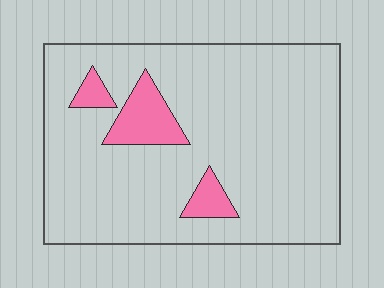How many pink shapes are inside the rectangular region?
3.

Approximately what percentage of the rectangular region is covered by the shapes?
Approximately 10%.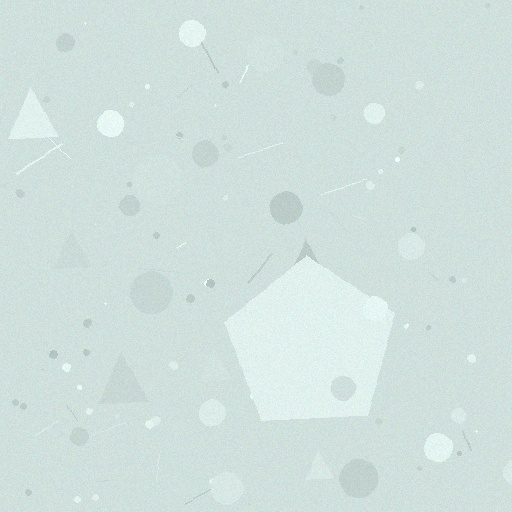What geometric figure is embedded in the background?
A pentagon is embedded in the background.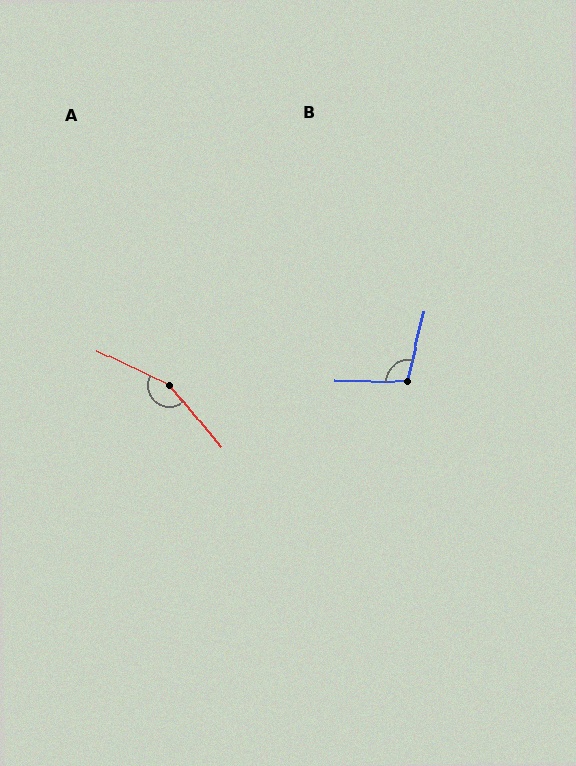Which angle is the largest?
A, at approximately 154 degrees.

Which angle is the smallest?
B, at approximately 103 degrees.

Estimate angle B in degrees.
Approximately 103 degrees.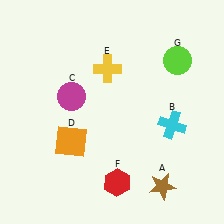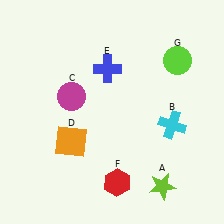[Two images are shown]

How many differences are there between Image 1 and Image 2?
There are 2 differences between the two images.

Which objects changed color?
A changed from brown to lime. E changed from yellow to blue.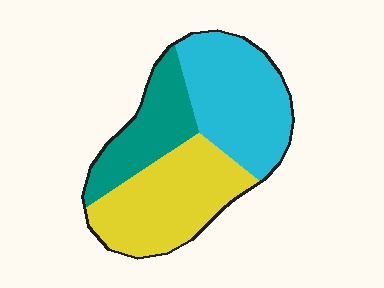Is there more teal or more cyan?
Cyan.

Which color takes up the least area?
Teal, at roughly 25%.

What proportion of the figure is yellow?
Yellow covers around 40% of the figure.